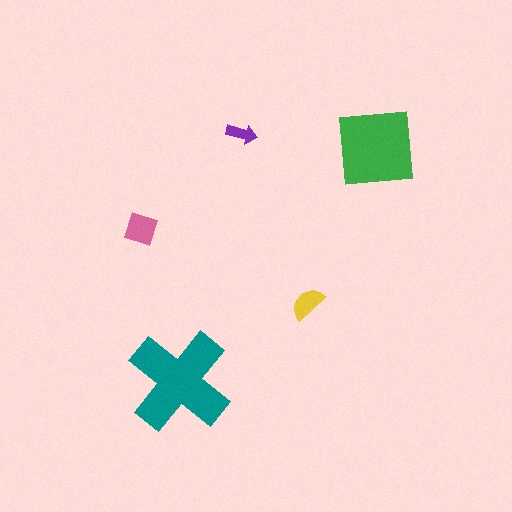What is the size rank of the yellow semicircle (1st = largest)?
4th.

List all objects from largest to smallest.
The teal cross, the green square, the pink diamond, the yellow semicircle, the purple arrow.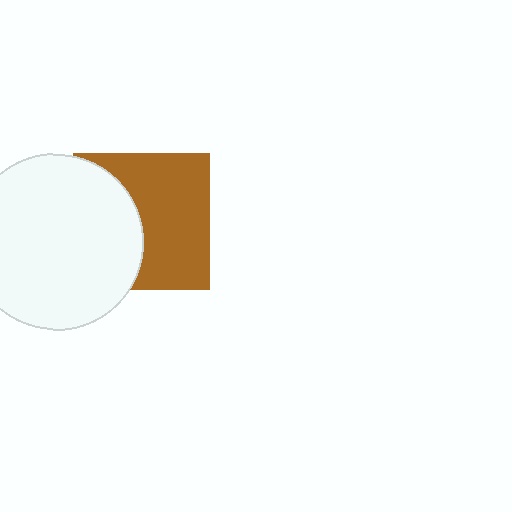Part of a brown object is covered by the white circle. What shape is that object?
It is a square.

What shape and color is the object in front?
The object in front is a white circle.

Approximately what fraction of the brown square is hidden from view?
Roughly 42% of the brown square is hidden behind the white circle.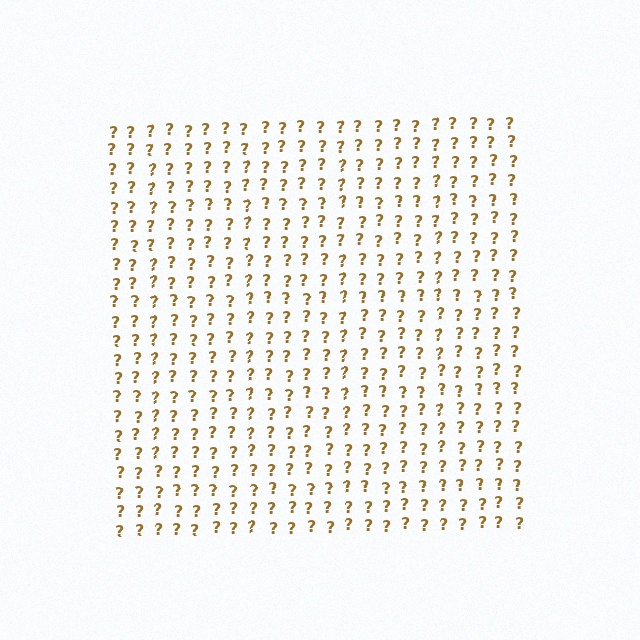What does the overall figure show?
The overall figure shows a square.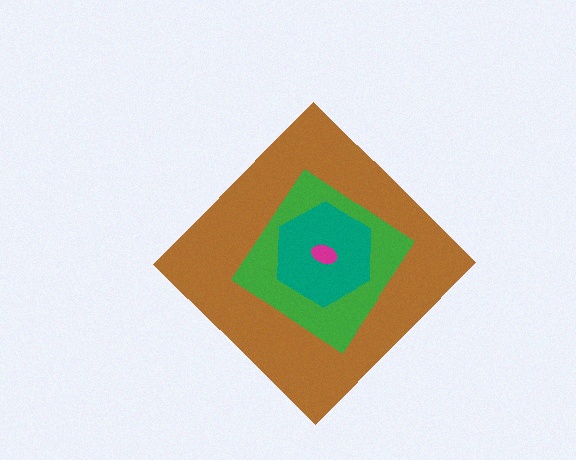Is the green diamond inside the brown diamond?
Yes.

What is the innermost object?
The magenta ellipse.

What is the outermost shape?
The brown diamond.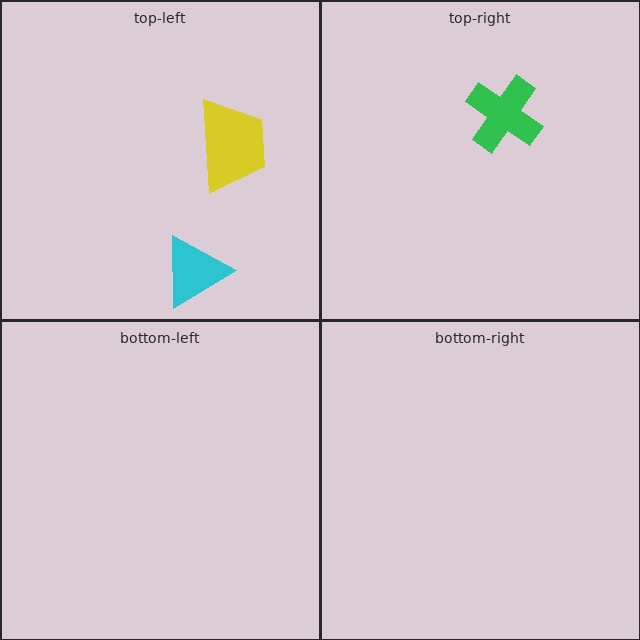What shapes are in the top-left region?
The cyan triangle, the yellow trapezoid.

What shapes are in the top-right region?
The green cross.